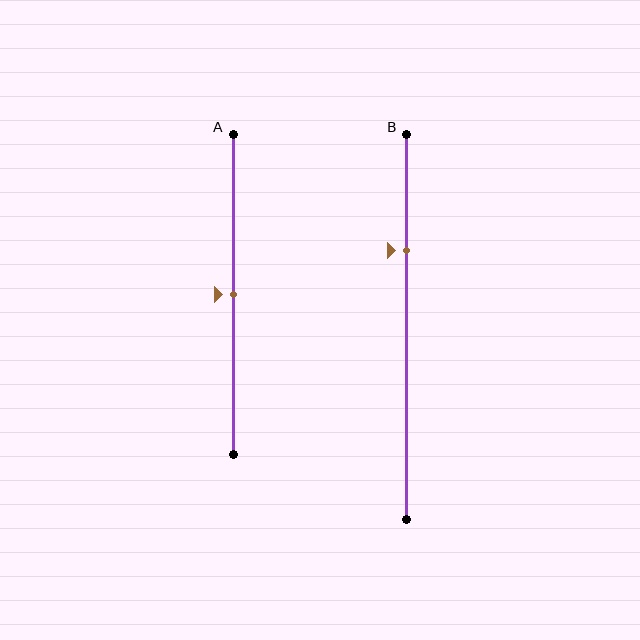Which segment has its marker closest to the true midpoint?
Segment A has its marker closest to the true midpoint.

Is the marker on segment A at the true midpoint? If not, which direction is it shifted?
Yes, the marker on segment A is at the true midpoint.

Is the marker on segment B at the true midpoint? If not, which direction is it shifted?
No, the marker on segment B is shifted upward by about 20% of the segment length.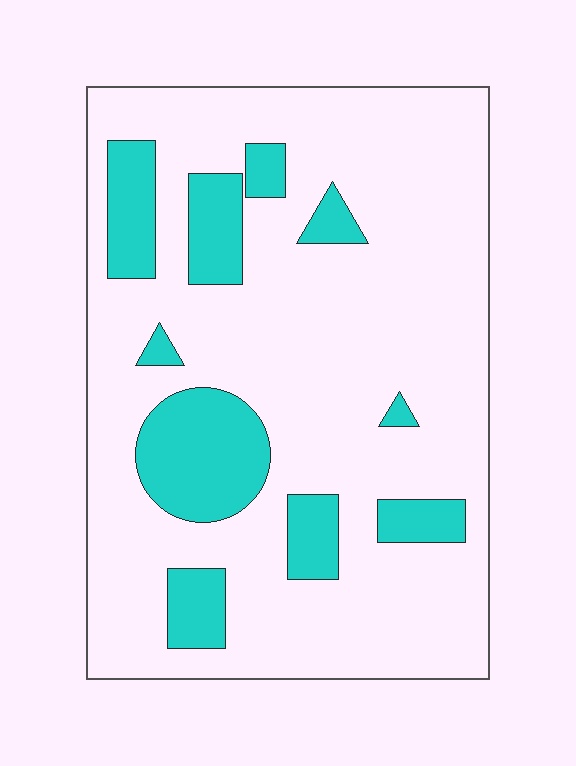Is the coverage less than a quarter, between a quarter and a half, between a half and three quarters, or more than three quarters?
Less than a quarter.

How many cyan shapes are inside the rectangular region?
10.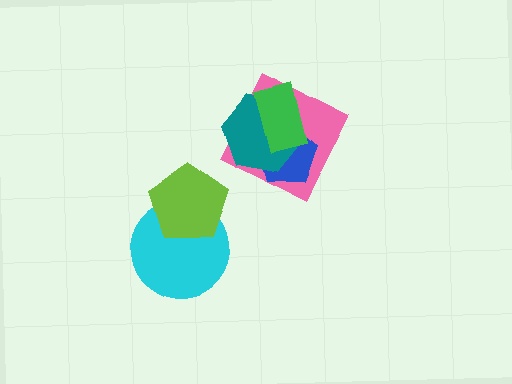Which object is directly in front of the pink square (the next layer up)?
The blue pentagon is directly in front of the pink square.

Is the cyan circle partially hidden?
Yes, it is partially covered by another shape.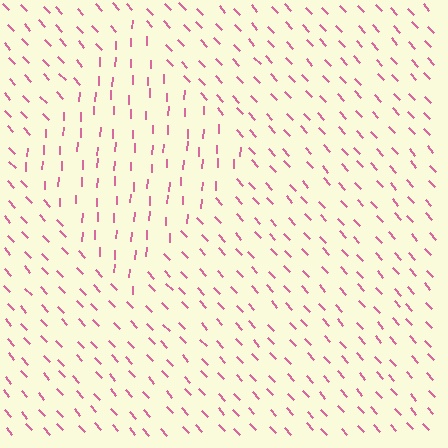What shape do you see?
I see a diamond.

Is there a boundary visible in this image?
Yes, there is a texture boundary formed by a change in line orientation.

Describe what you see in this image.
The image is filled with small pink line segments. A diamond region in the image has lines oriented differently from the surrounding lines, creating a visible texture boundary.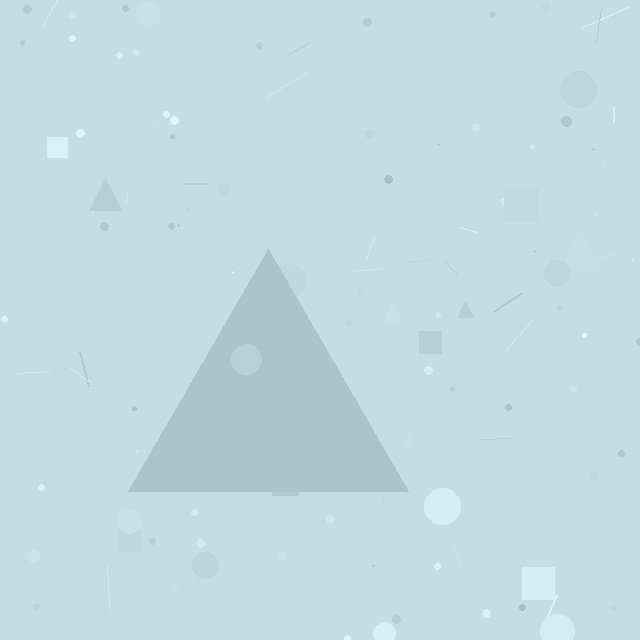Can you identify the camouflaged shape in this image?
The camouflaged shape is a triangle.